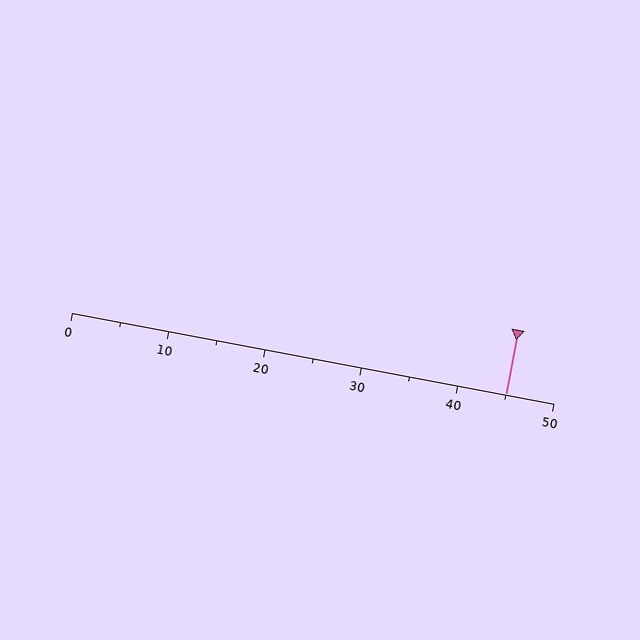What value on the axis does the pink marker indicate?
The marker indicates approximately 45.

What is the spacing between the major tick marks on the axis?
The major ticks are spaced 10 apart.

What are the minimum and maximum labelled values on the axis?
The axis runs from 0 to 50.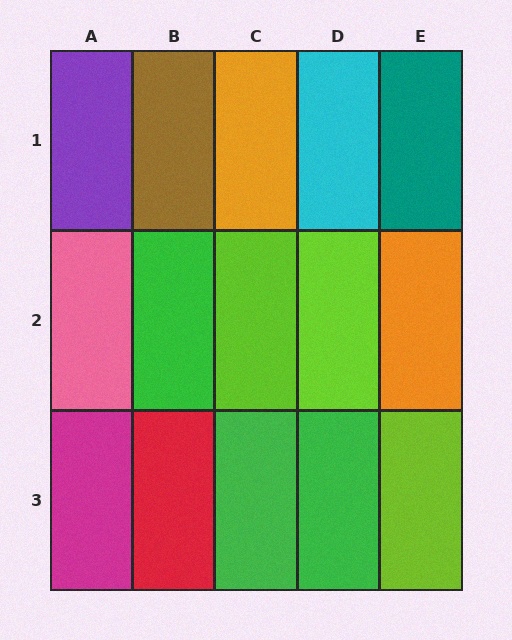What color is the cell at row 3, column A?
Magenta.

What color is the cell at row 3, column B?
Red.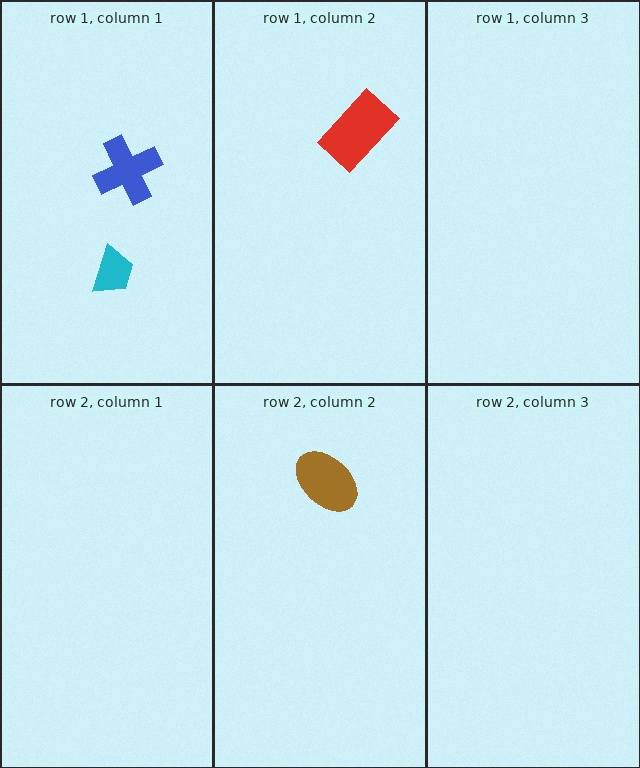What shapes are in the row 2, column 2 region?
The brown ellipse.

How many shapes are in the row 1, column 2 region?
1.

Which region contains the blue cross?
The row 1, column 1 region.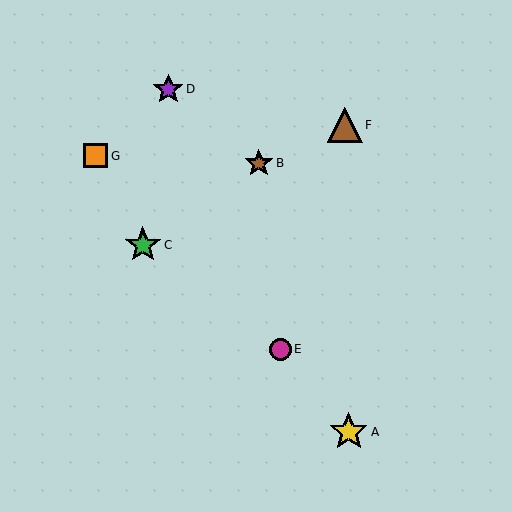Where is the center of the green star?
The center of the green star is at (143, 245).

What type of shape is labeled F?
Shape F is a brown triangle.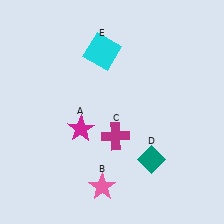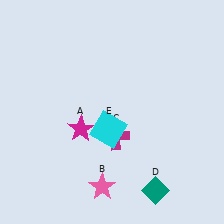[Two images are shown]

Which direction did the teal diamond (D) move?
The teal diamond (D) moved down.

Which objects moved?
The objects that moved are: the teal diamond (D), the cyan square (E).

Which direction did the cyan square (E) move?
The cyan square (E) moved down.